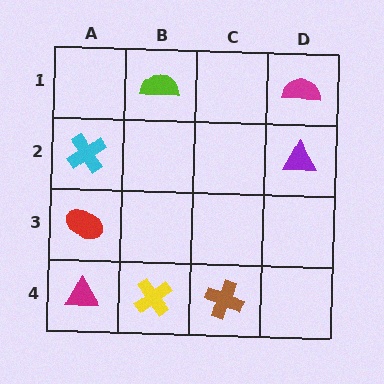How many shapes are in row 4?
3 shapes.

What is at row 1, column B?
A lime semicircle.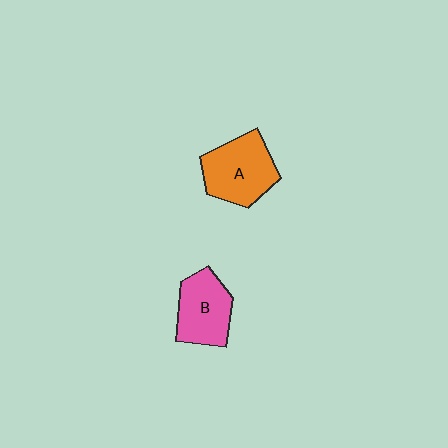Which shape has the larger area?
Shape A (orange).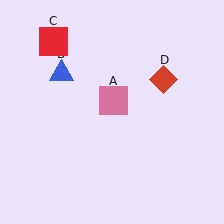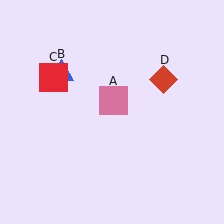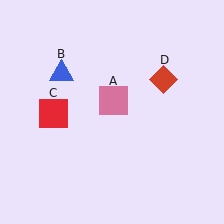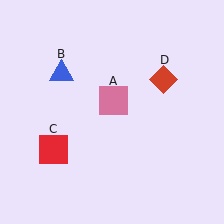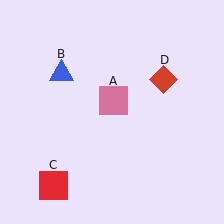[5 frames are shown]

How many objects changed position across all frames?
1 object changed position: red square (object C).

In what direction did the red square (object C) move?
The red square (object C) moved down.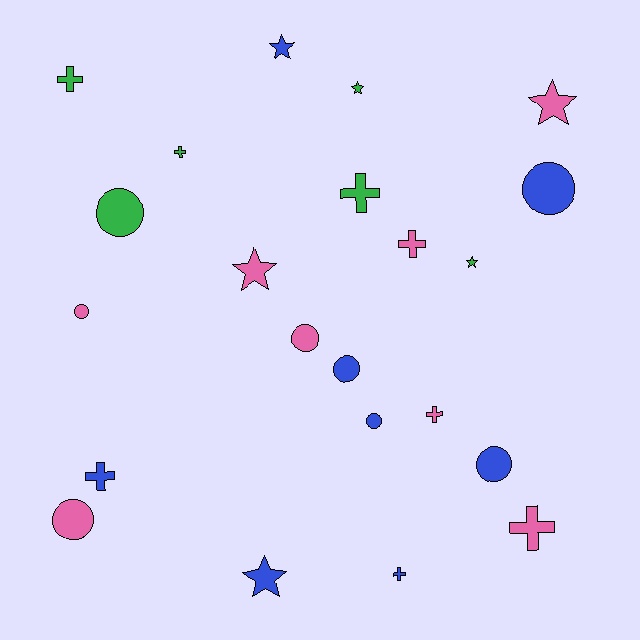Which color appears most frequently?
Pink, with 8 objects.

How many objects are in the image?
There are 22 objects.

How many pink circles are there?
There are 3 pink circles.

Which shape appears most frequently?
Circle, with 8 objects.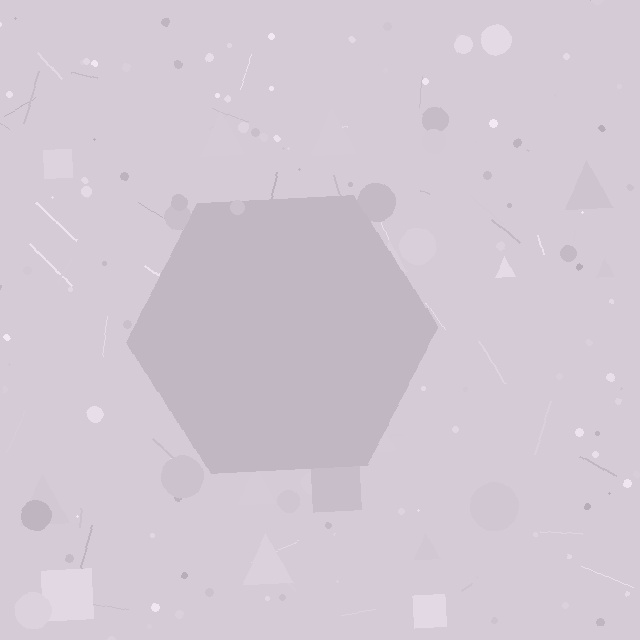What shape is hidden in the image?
A hexagon is hidden in the image.